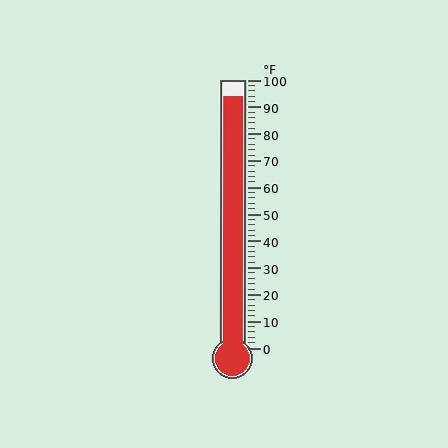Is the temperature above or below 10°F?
The temperature is above 10°F.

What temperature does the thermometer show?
The thermometer shows approximately 94°F.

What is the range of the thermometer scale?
The thermometer scale ranges from 0°F to 100°F.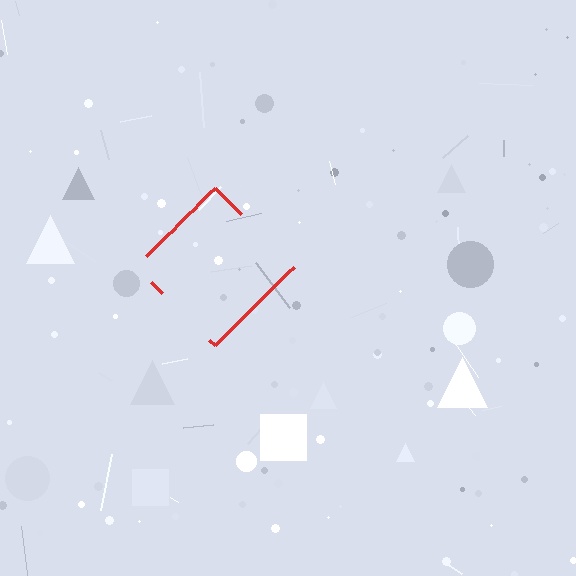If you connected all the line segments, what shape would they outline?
They would outline a diamond.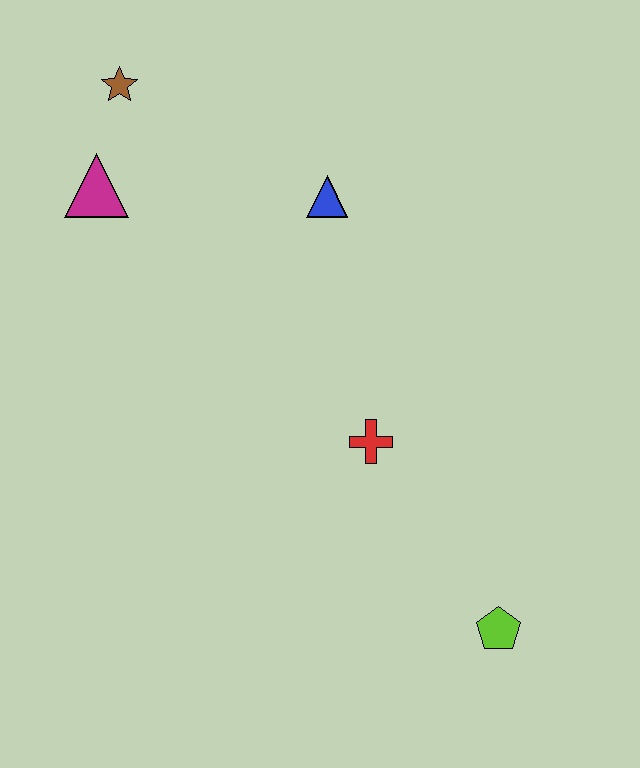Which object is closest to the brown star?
The magenta triangle is closest to the brown star.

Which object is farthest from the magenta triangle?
The lime pentagon is farthest from the magenta triangle.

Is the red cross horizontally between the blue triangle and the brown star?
No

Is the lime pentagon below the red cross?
Yes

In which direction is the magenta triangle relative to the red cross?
The magenta triangle is to the left of the red cross.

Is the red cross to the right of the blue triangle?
Yes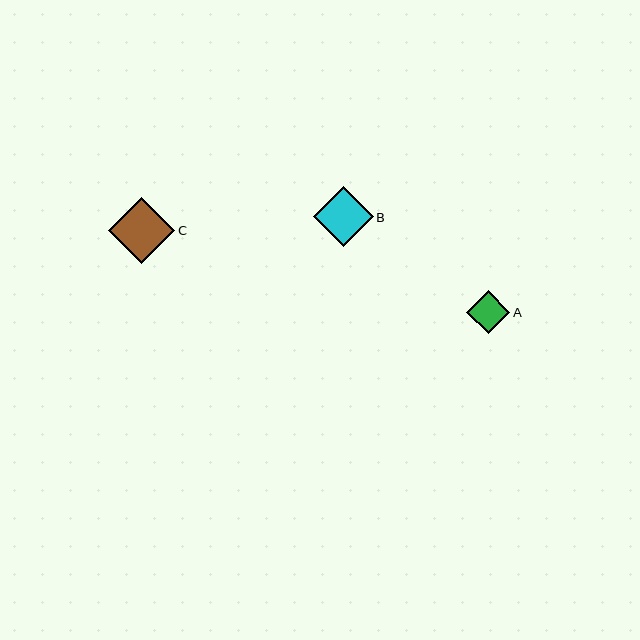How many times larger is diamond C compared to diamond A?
Diamond C is approximately 1.5 times the size of diamond A.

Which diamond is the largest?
Diamond C is the largest with a size of approximately 66 pixels.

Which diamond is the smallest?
Diamond A is the smallest with a size of approximately 43 pixels.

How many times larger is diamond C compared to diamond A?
Diamond C is approximately 1.5 times the size of diamond A.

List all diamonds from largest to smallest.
From largest to smallest: C, B, A.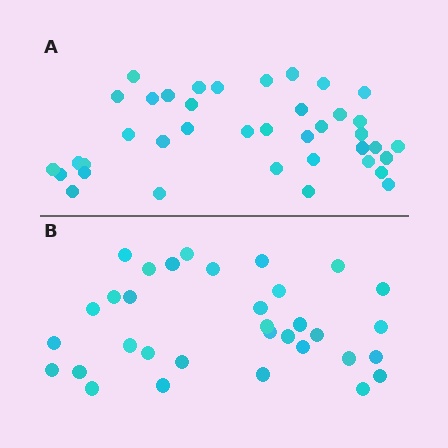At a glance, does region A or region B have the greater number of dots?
Region A (the top region) has more dots.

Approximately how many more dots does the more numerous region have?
Region A has about 6 more dots than region B.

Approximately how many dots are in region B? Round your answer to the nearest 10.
About 30 dots. (The exact count is 33, which rounds to 30.)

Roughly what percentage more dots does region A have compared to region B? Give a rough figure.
About 20% more.